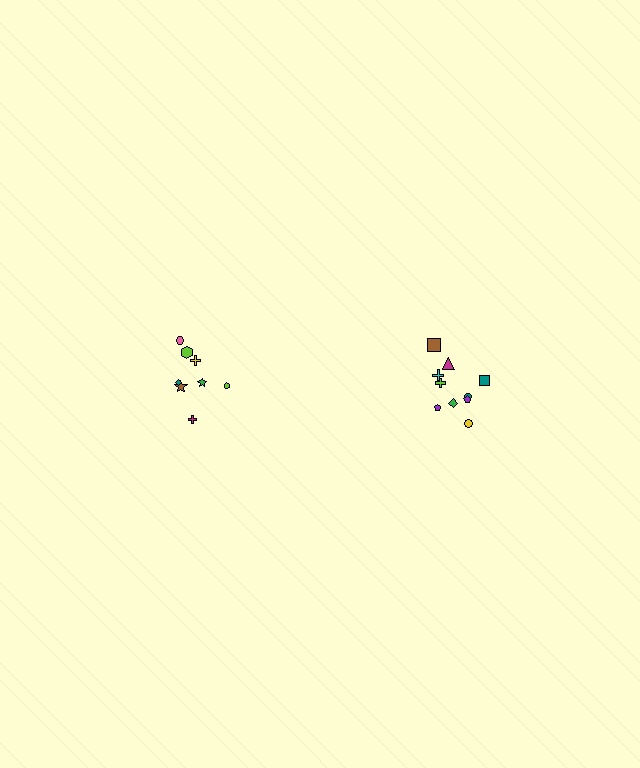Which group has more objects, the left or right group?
The right group.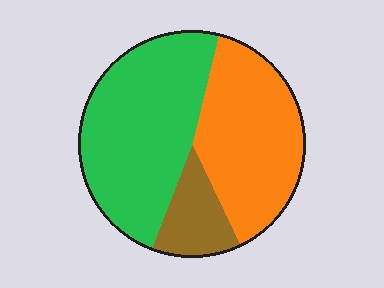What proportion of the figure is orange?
Orange covers roughly 40% of the figure.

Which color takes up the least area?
Brown, at roughly 15%.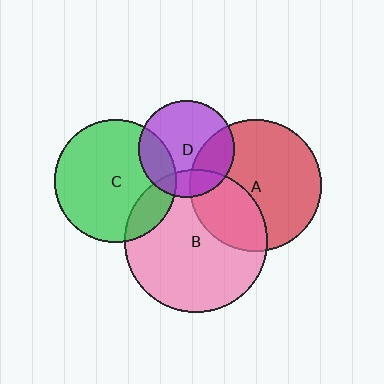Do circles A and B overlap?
Yes.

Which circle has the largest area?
Circle B (pink).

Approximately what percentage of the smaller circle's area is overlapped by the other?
Approximately 30%.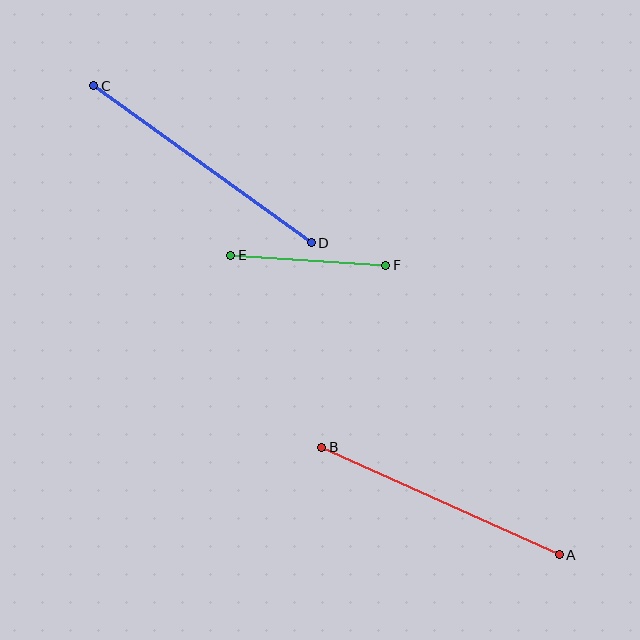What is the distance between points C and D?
The distance is approximately 268 pixels.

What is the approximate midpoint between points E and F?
The midpoint is at approximately (308, 260) pixels.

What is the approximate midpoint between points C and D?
The midpoint is at approximately (203, 164) pixels.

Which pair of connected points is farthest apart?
Points C and D are farthest apart.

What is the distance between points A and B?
The distance is approximately 261 pixels.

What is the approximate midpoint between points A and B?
The midpoint is at approximately (441, 501) pixels.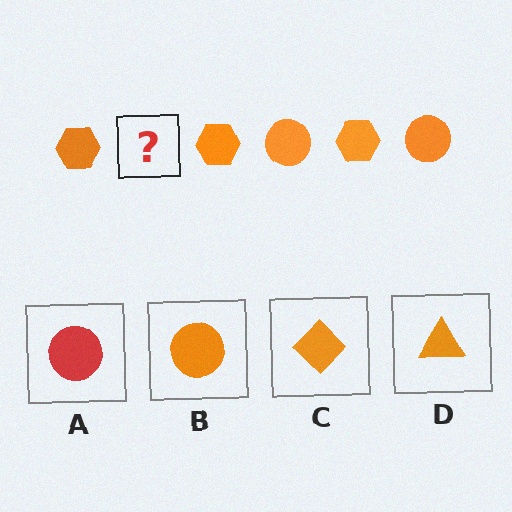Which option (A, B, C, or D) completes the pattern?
B.